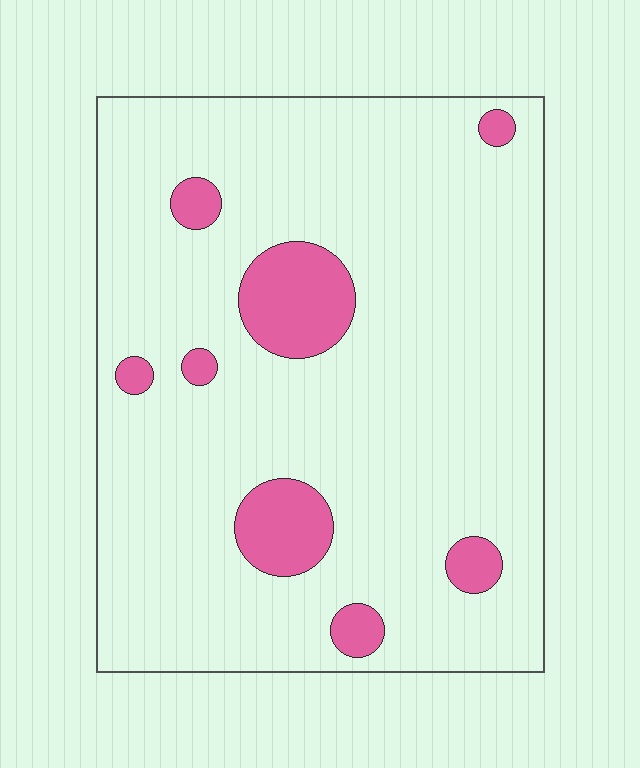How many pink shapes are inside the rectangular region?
8.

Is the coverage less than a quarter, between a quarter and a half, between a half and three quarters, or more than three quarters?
Less than a quarter.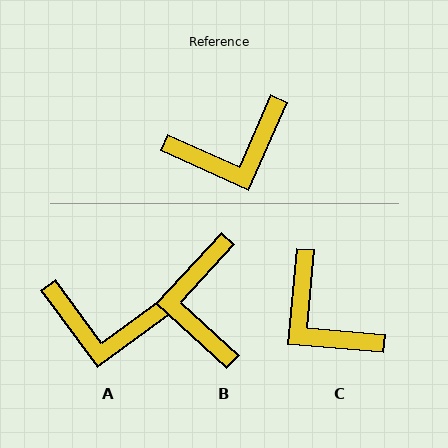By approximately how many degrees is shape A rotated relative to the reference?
Approximately 30 degrees clockwise.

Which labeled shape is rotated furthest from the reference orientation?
B, about 109 degrees away.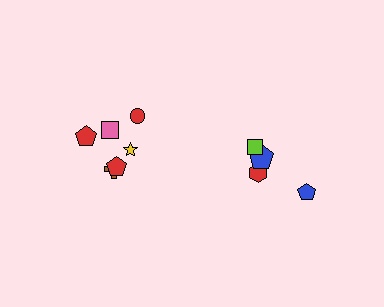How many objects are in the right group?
There are 4 objects.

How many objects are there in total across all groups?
There are 10 objects.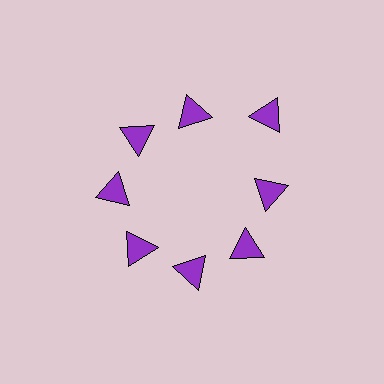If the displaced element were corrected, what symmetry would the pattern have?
It would have 8-fold rotational symmetry — the pattern would map onto itself every 45 degrees.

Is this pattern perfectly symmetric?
No. The 8 purple triangles are arranged in a ring, but one element near the 2 o'clock position is pushed outward from the center, breaking the 8-fold rotational symmetry.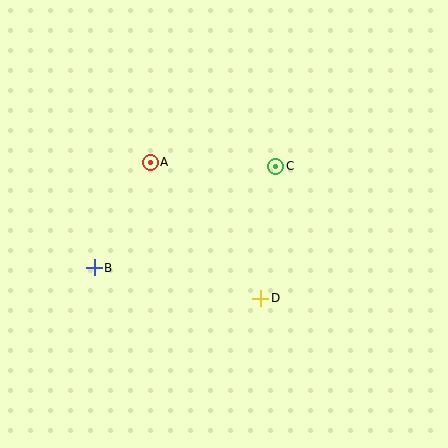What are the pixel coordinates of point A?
Point A is at (150, 162).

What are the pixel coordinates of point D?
Point D is at (261, 298).